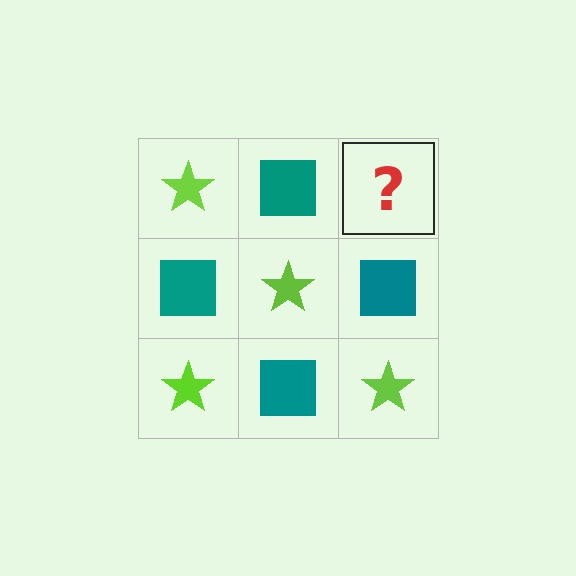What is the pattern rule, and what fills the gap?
The rule is that it alternates lime star and teal square in a checkerboard pattern. The gap should be filled with a lime star.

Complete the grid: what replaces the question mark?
The question mark should be replaced with a lime star.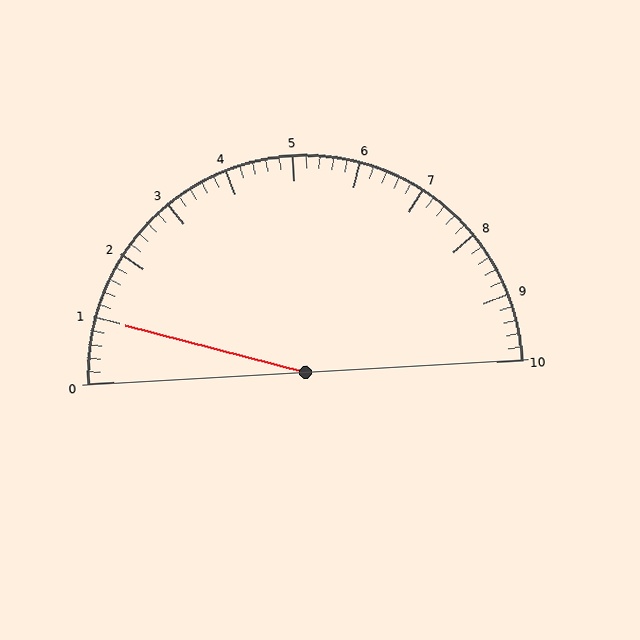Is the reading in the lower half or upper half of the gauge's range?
The reading is in the lower half of the range (0 to 10).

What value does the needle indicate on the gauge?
The needle indicates approximately 1.0.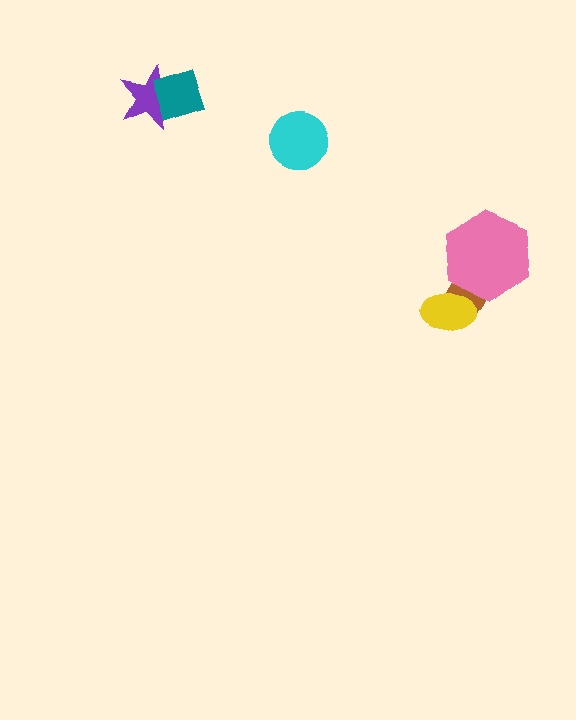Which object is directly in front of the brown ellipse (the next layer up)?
The yellow ellipse is directly in front of the brown ellipse.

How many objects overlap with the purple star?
1 object overlaps with the purple star.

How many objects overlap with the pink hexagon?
1 object overlaps with the pink hexagon.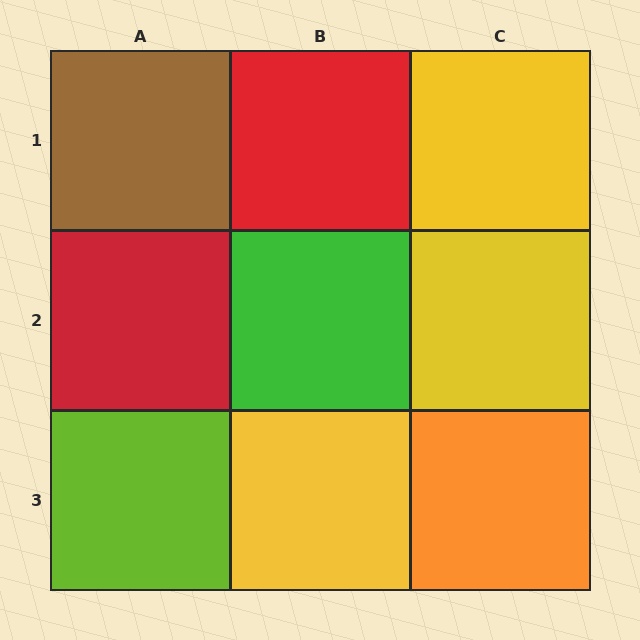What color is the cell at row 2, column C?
Yellow.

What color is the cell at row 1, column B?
Red.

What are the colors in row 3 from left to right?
Lime, yellow, orange.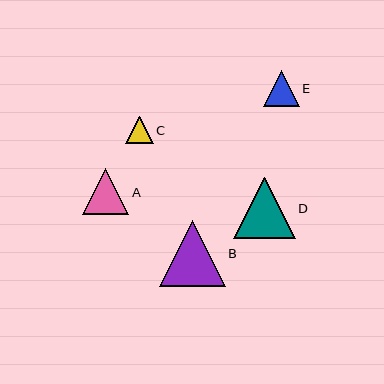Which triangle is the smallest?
Triangle C is the smallest with a size of approximately 27 pixels.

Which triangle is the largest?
Triangle B is the largest with a size of approximately 66 pixels.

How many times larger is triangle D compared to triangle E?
Triangle D is approximately 1.7 times the size of triangle E.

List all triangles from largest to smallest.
From largest to smallest: B, D, A, E, C.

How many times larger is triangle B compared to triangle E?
Triangle B is approximately 1.8 times the size of triangle E.